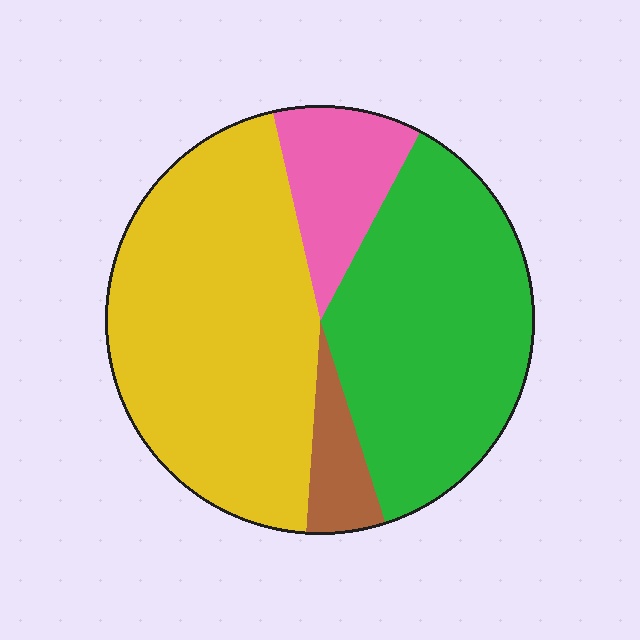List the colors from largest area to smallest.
From largest to smallest: yellow, green, pink, brown.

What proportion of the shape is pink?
Pink covers roughly 10% of the shape.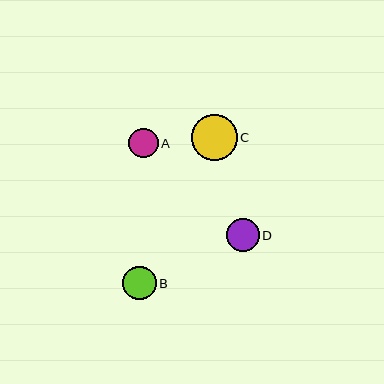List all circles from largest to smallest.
From largest to smallest: C, B, D, A.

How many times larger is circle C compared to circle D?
Circle C is approximately 1.4 times the size of circle D.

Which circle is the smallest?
Circle A is the smallest with a size of approximately 29 pixels.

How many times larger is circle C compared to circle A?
Circle C is approximately 1.6 times the size of circle A.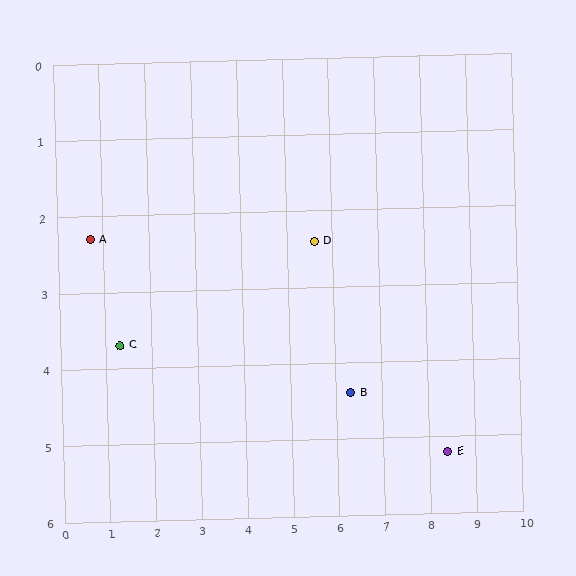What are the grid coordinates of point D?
Point D is at approximately (5.6, 2.4).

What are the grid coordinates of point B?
Point B is at approximately (6.3, 4.4).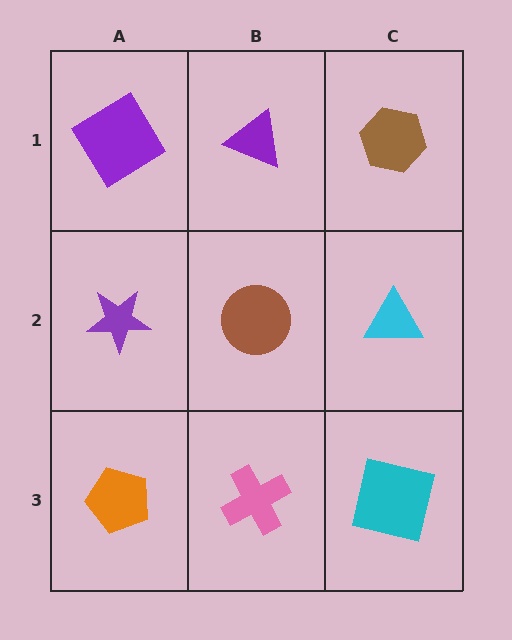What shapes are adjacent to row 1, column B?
A brown circle (row 2, column B), a purple diamond (row 1, column A), a brown hexagon (row 1, column C).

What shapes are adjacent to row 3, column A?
A purple star (row 2, column A), a pink cross (row 3, column B).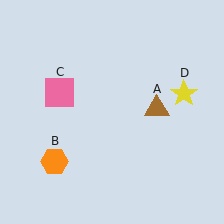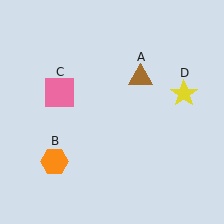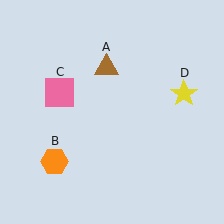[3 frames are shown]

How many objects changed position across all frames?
1 object changed position: brown triangle (object A).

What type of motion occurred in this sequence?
The brown triangle (object A) rotated counterclockwise around the center of the scene.